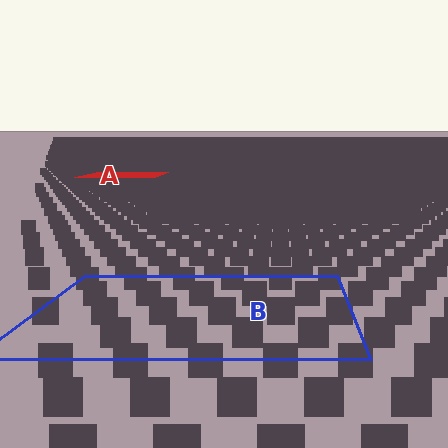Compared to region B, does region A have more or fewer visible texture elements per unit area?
Region A has more texture elements per unit area — they are packed more densely because it is farther away.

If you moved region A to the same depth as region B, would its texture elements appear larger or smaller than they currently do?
They would appear larger. At a closer depth, the same texture elements are projected at a bigger on-screen size.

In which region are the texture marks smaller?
The texture marks are smaller in region A, because it is farther away.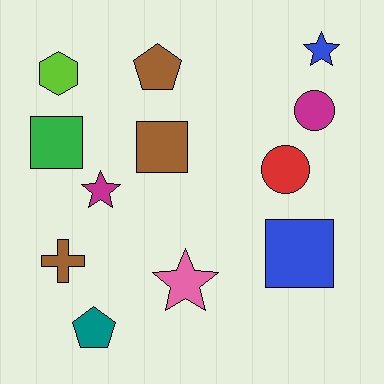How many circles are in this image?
There are 2 circles.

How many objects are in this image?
There are 12 objects.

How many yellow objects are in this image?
There are no yellow objects.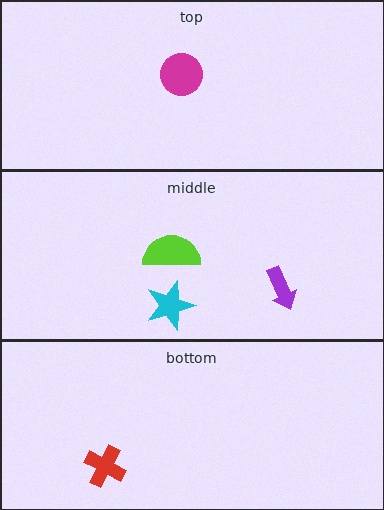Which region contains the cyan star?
The middle region.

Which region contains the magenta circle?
The top region.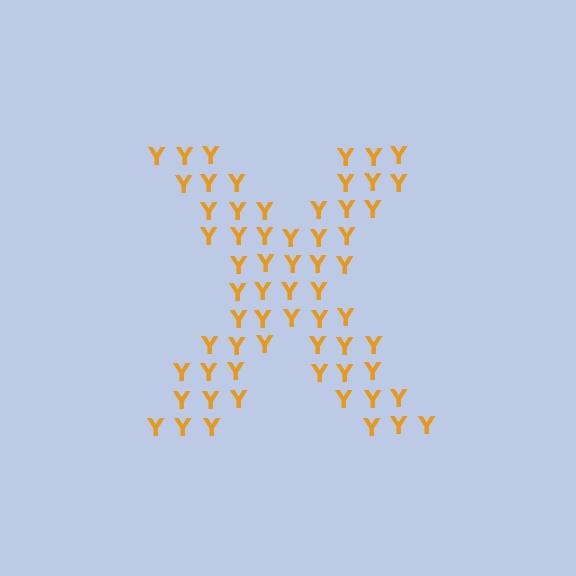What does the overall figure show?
The overall figure shows the letter X.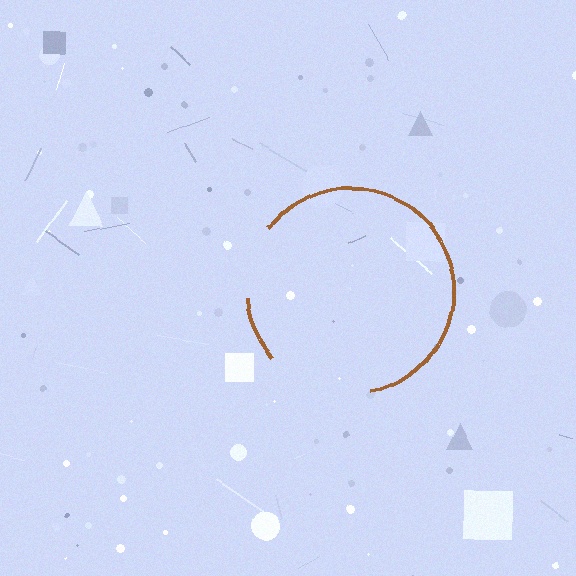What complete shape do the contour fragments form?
The contour fragments form a circle.